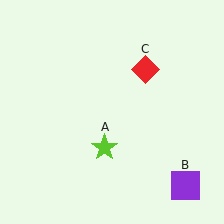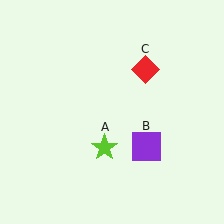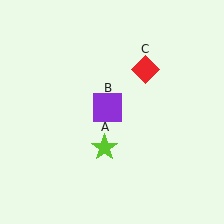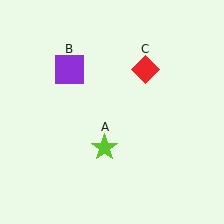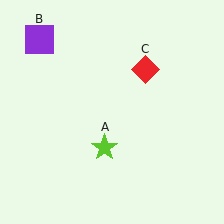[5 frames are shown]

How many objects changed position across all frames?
1 object changed position: purple square (object B).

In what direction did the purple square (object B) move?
The purple square (object B) moved up and to the left.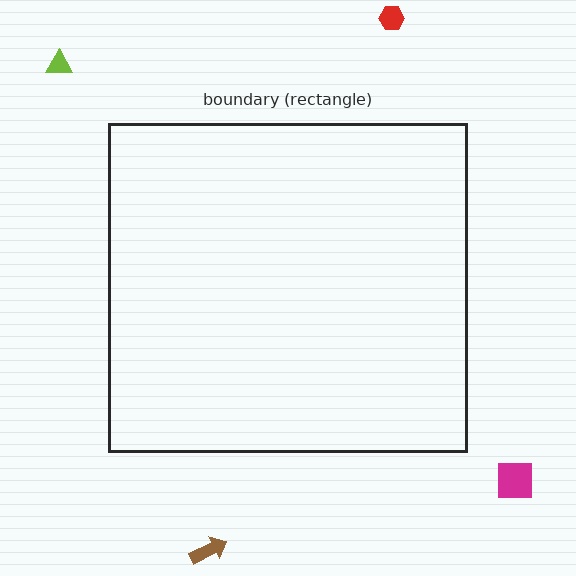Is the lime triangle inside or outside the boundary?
Outside.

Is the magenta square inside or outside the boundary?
Outside.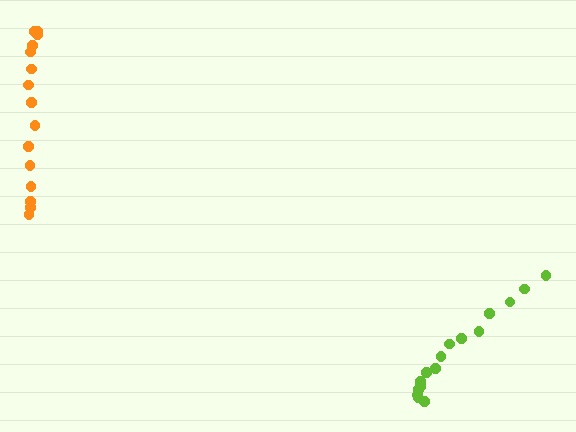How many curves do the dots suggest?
There are 2 distinct paths.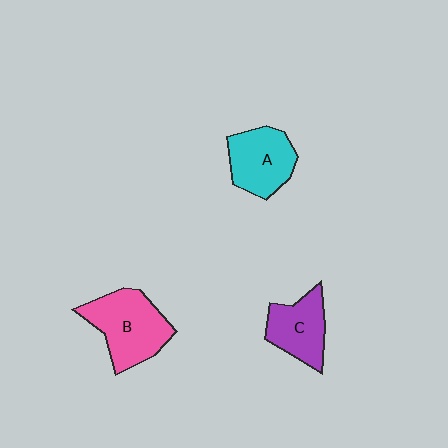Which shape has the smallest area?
Shape C (purple).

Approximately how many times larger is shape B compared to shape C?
Approximately 1.4 times.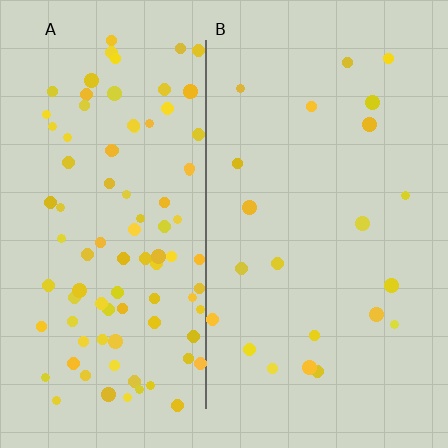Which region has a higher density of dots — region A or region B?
A (the left).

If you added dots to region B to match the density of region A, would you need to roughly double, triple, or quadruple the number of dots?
Approximately quadruple.